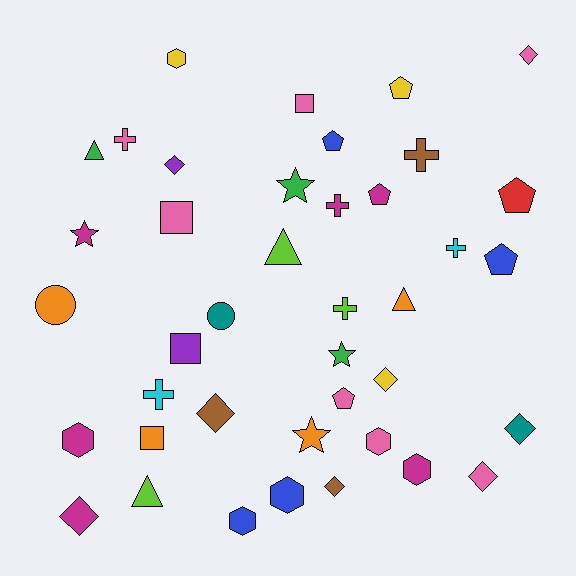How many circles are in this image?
There are 2 circles.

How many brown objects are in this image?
There are 3 brown objects.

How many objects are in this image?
There are 40 objects.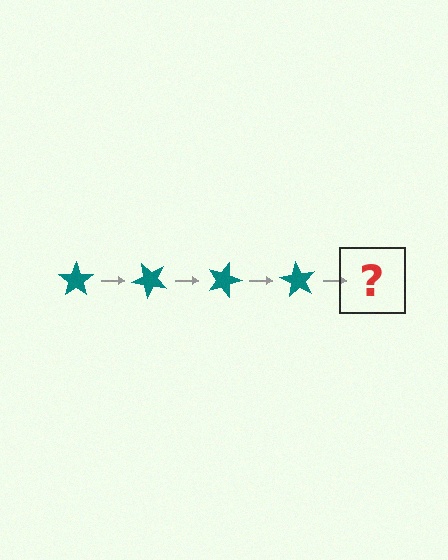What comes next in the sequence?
The next element should be a teal star rotated 180 degrees.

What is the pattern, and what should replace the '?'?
The pattern is that the star rotates 45 degrees each step. The '?' should be a teal star rotated 180 degrees.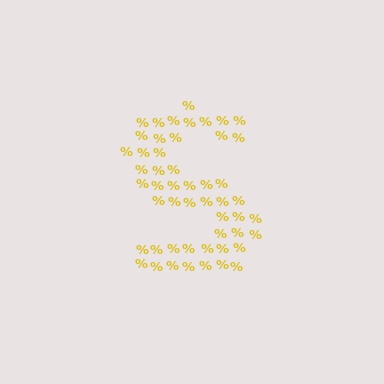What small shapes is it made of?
It is made of small percent signs.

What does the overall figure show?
The overall figure shows the letter S.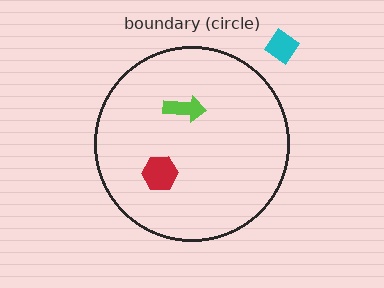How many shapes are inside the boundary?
2 inside, 1 outside.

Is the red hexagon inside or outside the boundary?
Inside.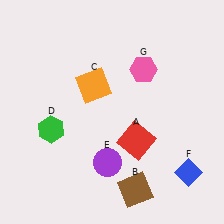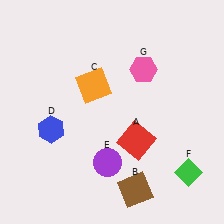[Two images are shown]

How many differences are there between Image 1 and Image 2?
There are 2 differences between the two images.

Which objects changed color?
D changed from green to blue. F changed from blue to green.